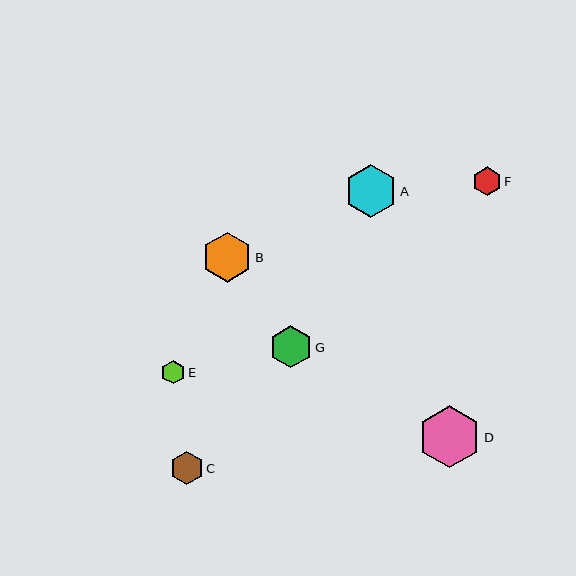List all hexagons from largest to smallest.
From largest to smallest: D, A, B, G, C, F, E.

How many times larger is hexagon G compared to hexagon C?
Hexagon G is approximately 1.3 times the size of hexagon C.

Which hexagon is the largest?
Hexagon D is the largest with a size of approximately 62 pixels.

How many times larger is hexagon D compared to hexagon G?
Hexagon D is approximately 1.5 times the size of hexagon G.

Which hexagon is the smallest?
Hexagon E is the smallest with a size of approximately 23 pixels.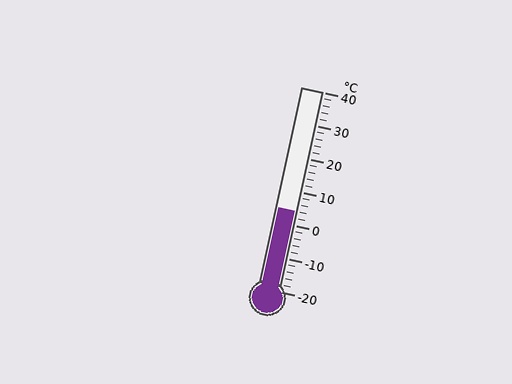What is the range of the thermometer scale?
The thermometer scale ranges from -20°C to 40°C.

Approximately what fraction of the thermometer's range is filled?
The thermometer is filled to approximately 40% of its range.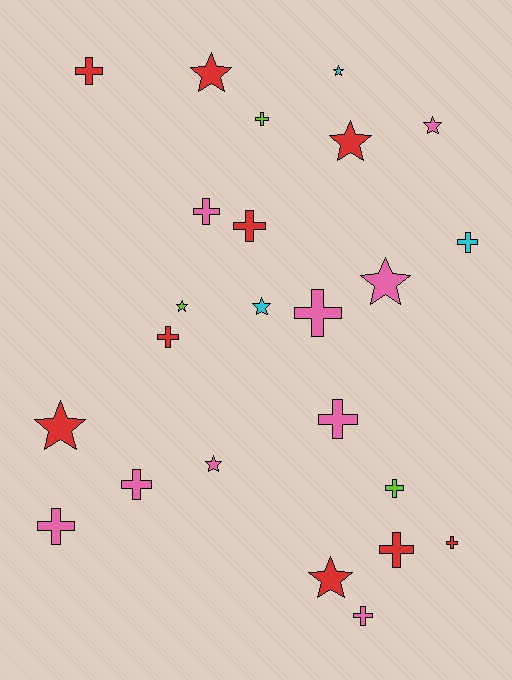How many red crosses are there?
There are 5 red crosses.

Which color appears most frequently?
Pink, with 9 objects.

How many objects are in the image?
There are 24 objects.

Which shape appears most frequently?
Cross, with 14 objects.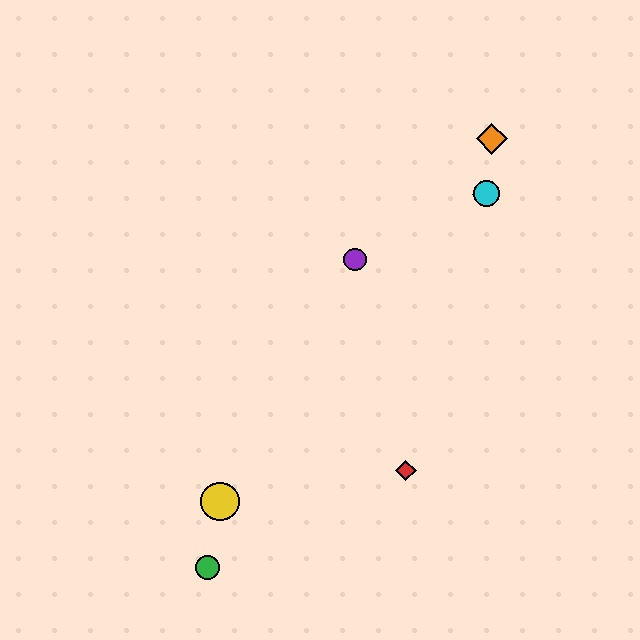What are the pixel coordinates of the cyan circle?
The cyan circle is at (487, 193).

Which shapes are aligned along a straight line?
The blue diamond, the purple circle, the cyan circle are aligned along a straight line.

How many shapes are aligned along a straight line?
3 shapes (the blue diamond, the purple circle, the cyan circle) are aligned along a straight line.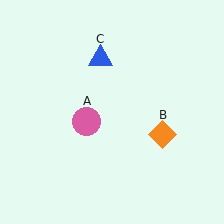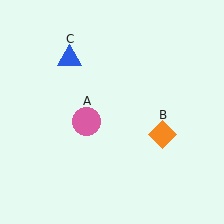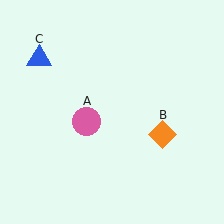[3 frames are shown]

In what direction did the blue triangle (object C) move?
The blue triangle (object C) moved left.